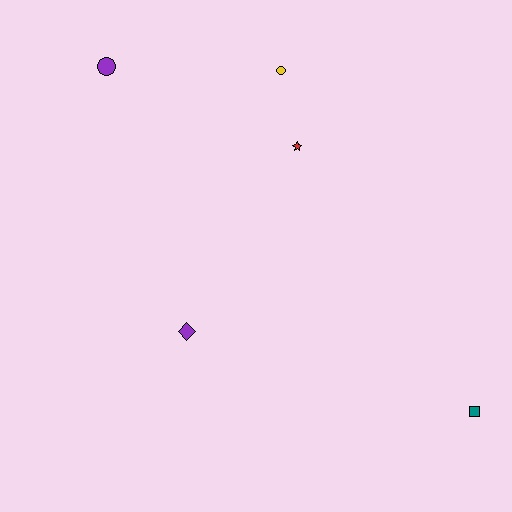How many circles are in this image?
There are 2 circles.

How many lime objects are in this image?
There are no lime objects.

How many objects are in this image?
There are 5 objects.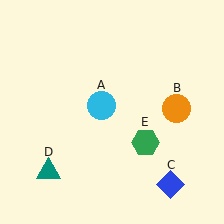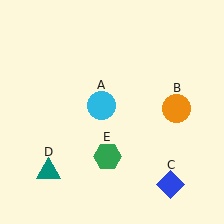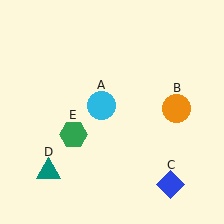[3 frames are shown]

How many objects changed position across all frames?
1 object changed position: green hexagon (object E).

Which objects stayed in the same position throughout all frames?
Cyan circle (object A) and orange circle (object B) and blue diamond (object C) and teal triangle (object D) remained stationary.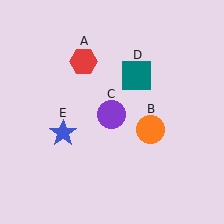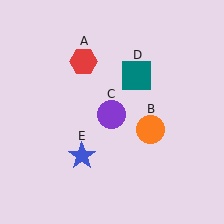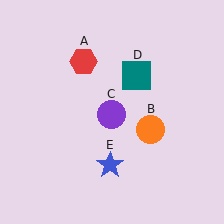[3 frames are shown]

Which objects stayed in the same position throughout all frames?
Red hexagon (object A) and orange circle (object B) and purple circle (object C) and teal square (object D) remained stationary.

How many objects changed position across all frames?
1 object changed position: blue star (object E).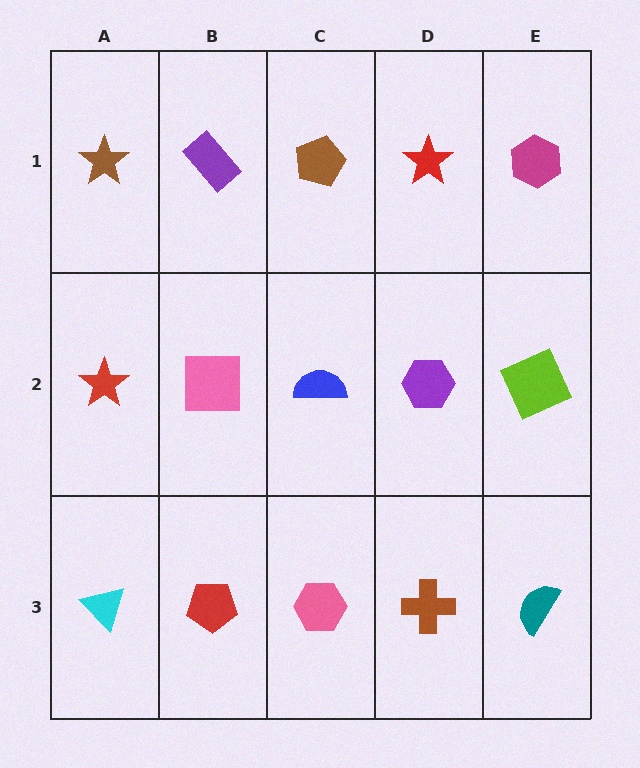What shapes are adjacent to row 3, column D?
A purple hexagon (row 2, column D), a pink hexagon (row 3, column C), a teal semicircle (row 3, column E).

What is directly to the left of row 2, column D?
A blue semicircle.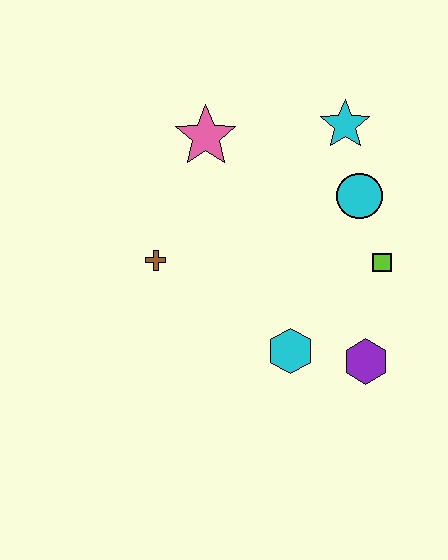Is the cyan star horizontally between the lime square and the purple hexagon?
No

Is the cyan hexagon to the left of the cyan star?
Yes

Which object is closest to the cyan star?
The cyan circle is closest to the cyan star.